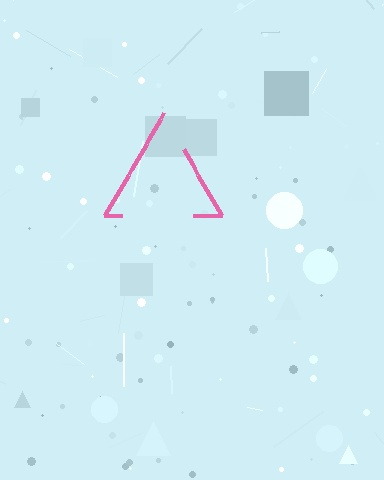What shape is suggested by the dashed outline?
The dashed outline suggests a triangle.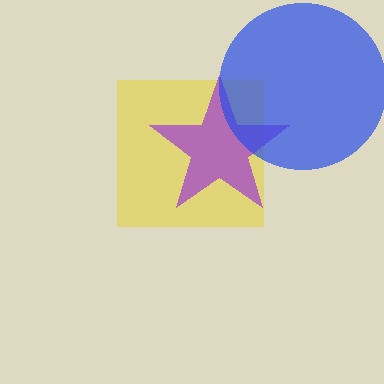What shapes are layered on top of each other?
The layered shapes are: a yellow square, a purple star, a blue circle.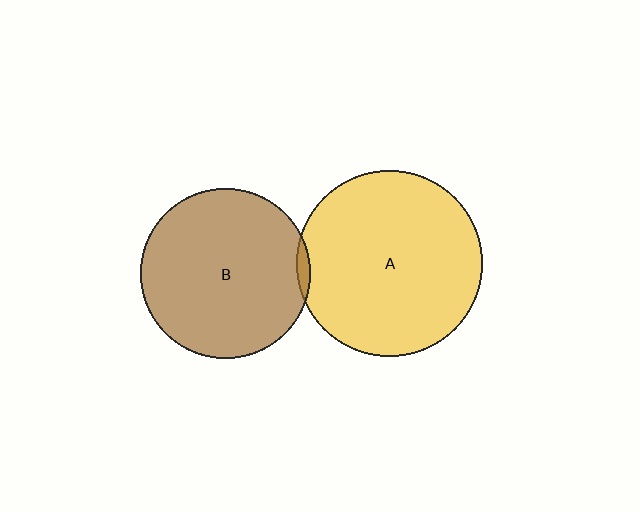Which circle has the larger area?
Circle A (yellow).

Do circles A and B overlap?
Yes.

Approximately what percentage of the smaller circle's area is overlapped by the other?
Approximately 5%.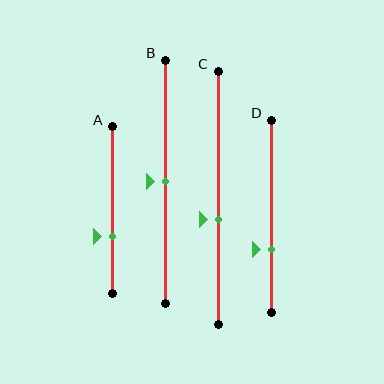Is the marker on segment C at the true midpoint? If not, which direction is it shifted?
No, the marker on segment C is shifted downward by about 9% of the segment length.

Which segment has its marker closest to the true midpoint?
Segment B has its marker closest to the true midpoint.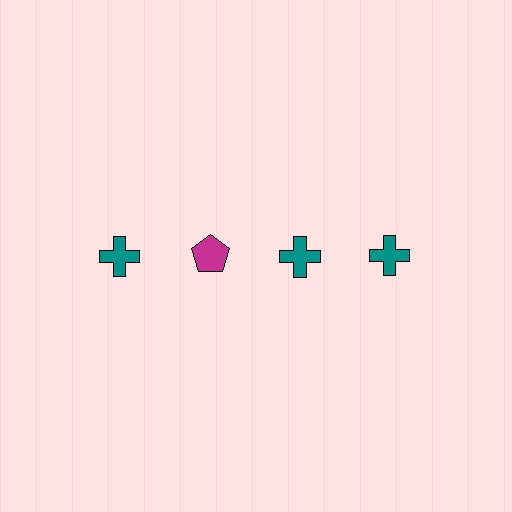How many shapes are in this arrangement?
There are 4 shapes arranged in a grid pattern.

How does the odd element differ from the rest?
It differs in both color (magenta instead of teal) and shape (pentagon instead of cross).